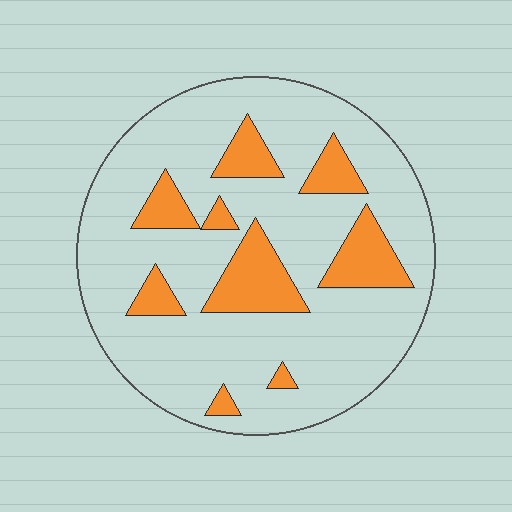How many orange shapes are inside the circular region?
9.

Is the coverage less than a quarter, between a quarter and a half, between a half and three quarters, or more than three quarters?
Less than a quarter.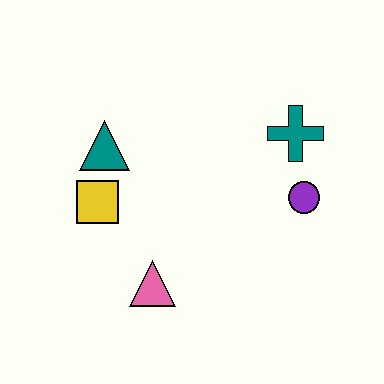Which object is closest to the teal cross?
The purple circle is closest to the teal cross.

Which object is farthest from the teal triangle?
The purple circle is farthest from the teal triangle.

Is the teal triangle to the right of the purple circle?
No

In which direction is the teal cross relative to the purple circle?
The teal cross is above the purple circle.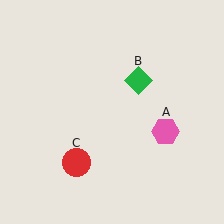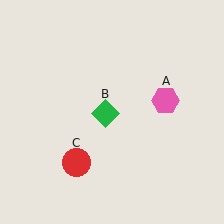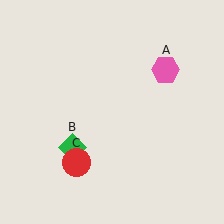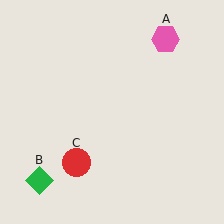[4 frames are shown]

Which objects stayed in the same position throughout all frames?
Red circle (object C) remained stationary.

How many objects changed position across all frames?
2 objects changed position: pink hexagon (object A), green diamond (object B).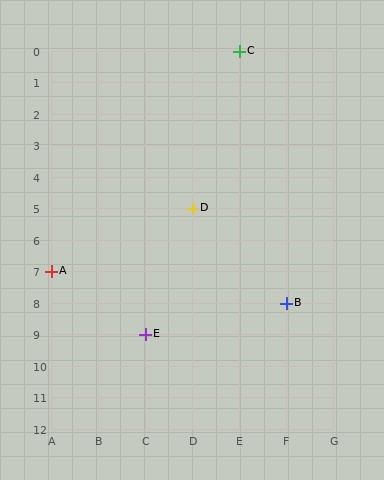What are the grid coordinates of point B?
Point B is at grid coordinates (F, 8).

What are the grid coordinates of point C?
Point C is at grid coordinates (E, 0).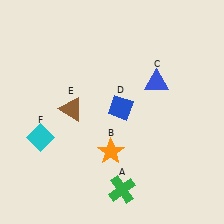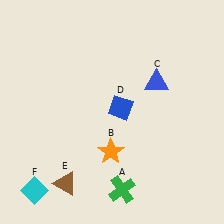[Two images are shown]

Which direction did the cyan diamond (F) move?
The cyan diamond (F) moved down.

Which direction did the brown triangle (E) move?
The brown triangle (E) moved down.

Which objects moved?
The objects that moved are: the brown triangle (E), the cyan diamond (F).